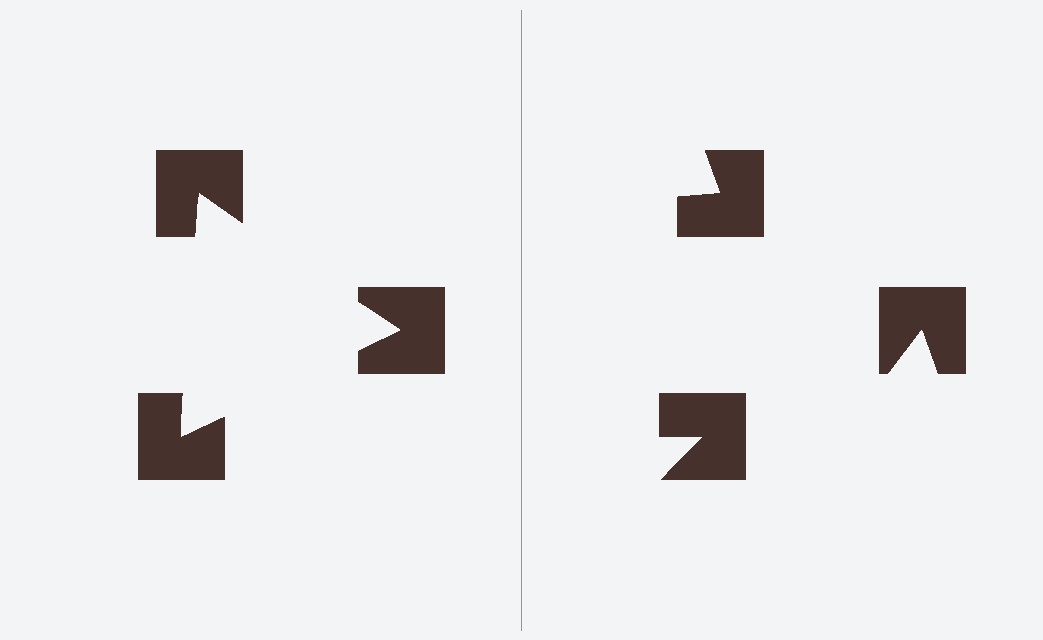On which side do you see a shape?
An illusory triangle appears on the left side. On the right side the wedge cuts are rotated, so no coherent shape forms.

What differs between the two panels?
The notched squares are positioned identically on both sides; only the wedge orientations differ. On the left they align to a triangle; on the right they are misaligned.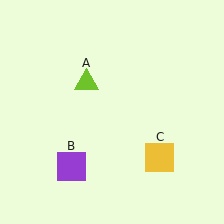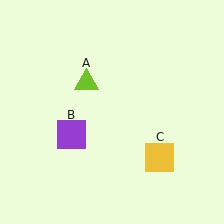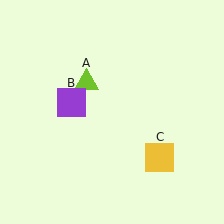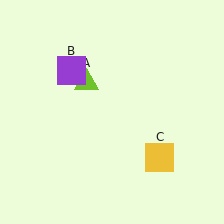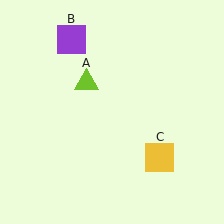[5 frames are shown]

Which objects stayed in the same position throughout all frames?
Lime triangle (object A) and yellow square (object C) remained stationary.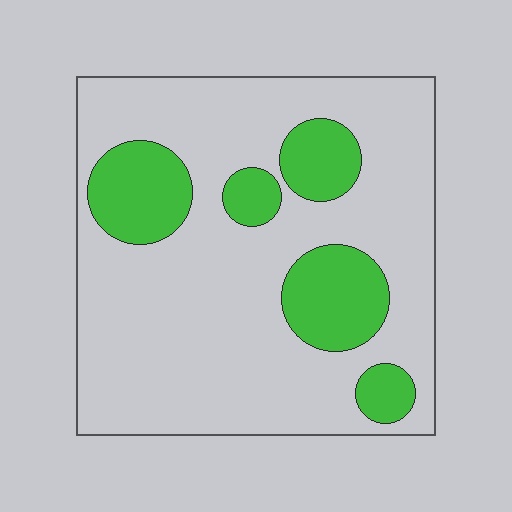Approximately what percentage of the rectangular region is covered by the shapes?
Approximately 20%.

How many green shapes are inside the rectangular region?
5.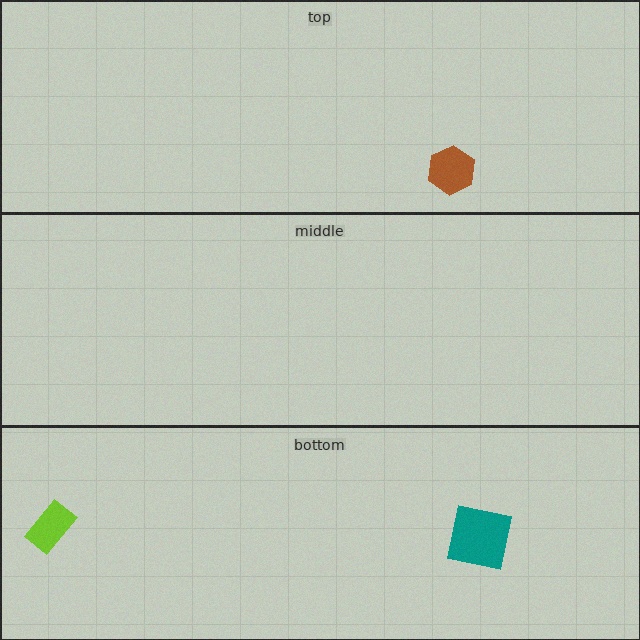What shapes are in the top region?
The brown hexagon.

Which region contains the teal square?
The bottom region.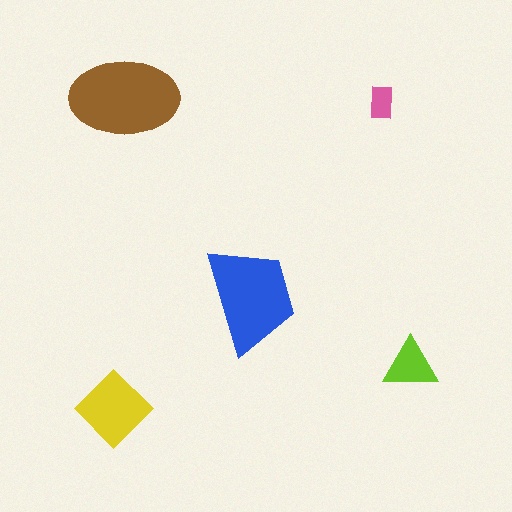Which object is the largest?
The brown ellipse.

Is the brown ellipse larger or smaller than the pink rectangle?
Larger.